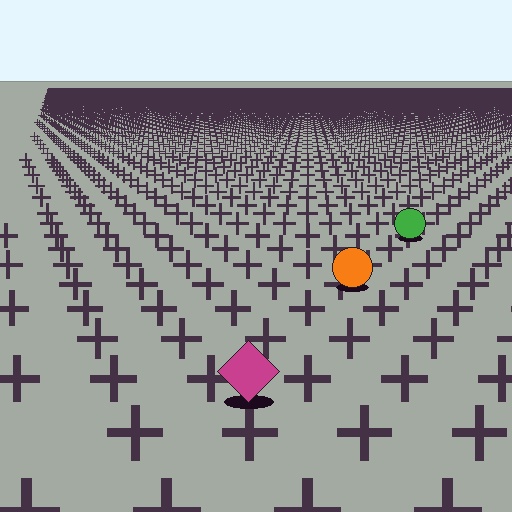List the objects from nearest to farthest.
From nearest to farthest: the magenta diamond, the orange circle, the green circle.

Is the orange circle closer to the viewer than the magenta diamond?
No. The magenta diamond is closer — you can tell from the texture gradient: the ground texture is coarser near it.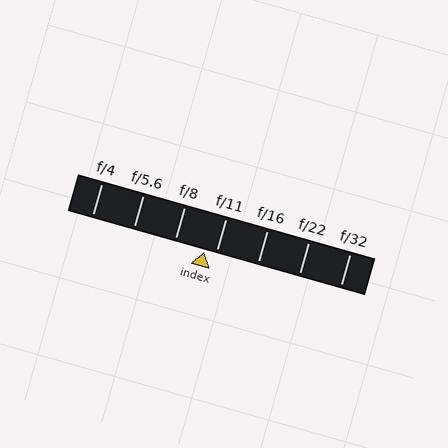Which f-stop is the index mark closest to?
The index mark is closest to f/11.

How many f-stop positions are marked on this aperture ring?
There are 7 f-stop positions marked.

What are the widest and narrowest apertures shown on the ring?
The widest aperture shown is f/4 and the narrowest is f/32.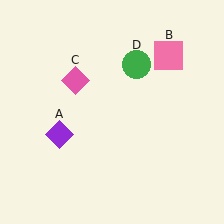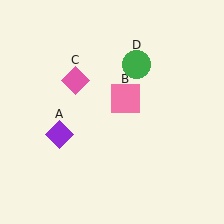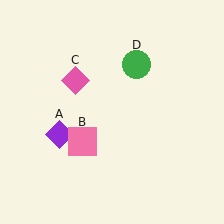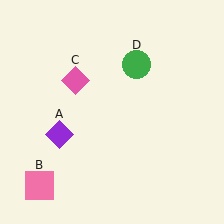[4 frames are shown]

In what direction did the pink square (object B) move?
The pink square (object B) moved down and to the left.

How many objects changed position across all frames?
1 object changed position: pink square (object B).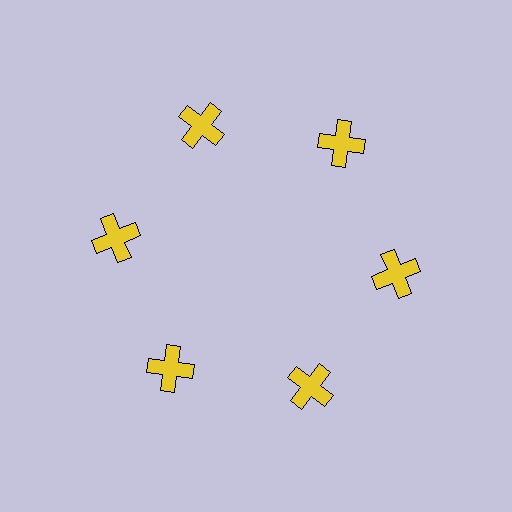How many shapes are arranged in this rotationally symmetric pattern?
There are 6 shapes, arranged in 6 groups of 1.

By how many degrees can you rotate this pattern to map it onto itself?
The pattern maps onto itself every 60 degrees of rotation.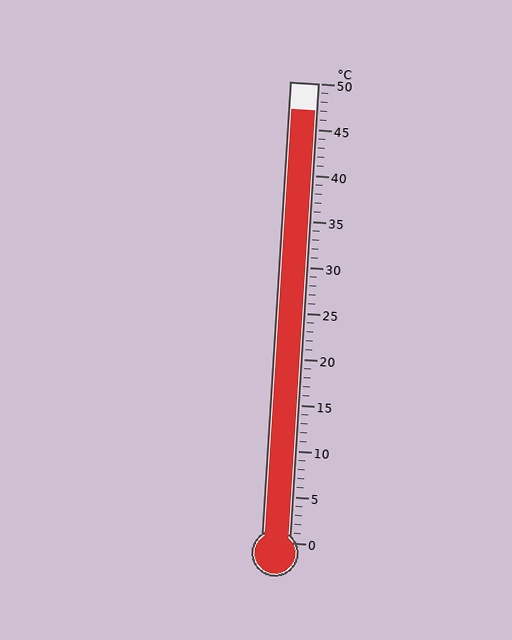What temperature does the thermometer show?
The thermometer shows approximately 47°C.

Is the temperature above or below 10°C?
The temperature is above 10°C.